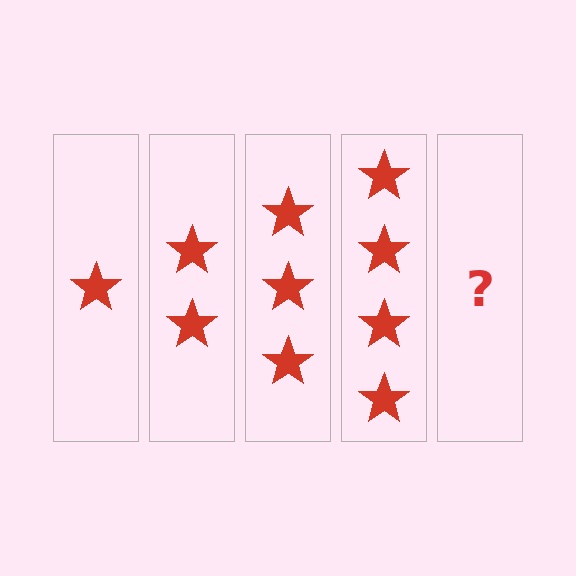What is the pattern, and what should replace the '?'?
The pattern is that each step adds one more star. The '?' should be 5 stars.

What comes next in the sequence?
The next element should be 5 stars.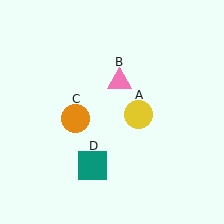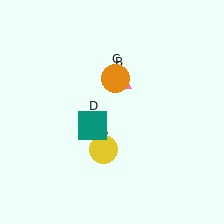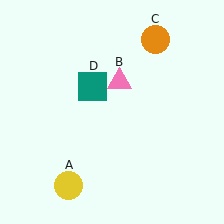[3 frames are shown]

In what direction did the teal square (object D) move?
The teal square (object D) moved up.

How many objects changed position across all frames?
3 objects changed position: yellow circle (object A), orange circle (object C), teal square (object D).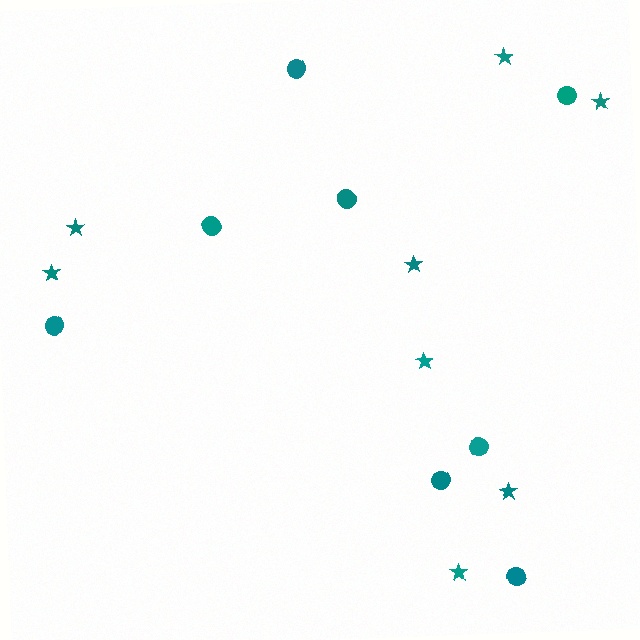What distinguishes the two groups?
There are 2 groups: one group of circles (8) and one group of stars (8).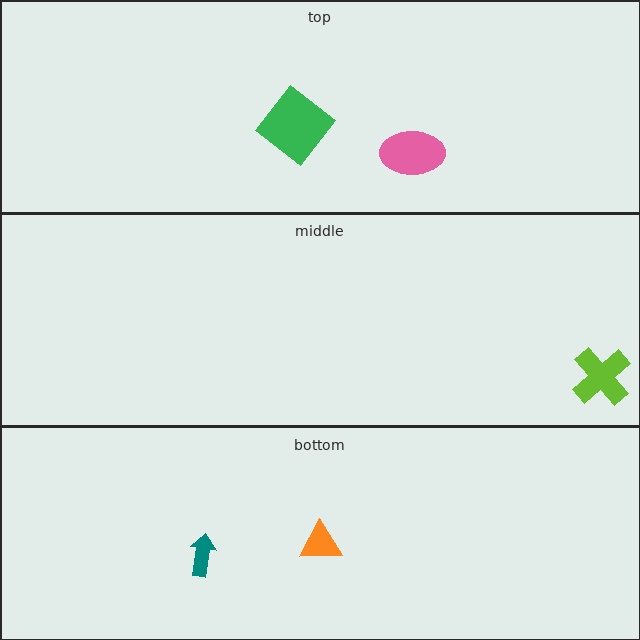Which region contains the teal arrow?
The bottom region.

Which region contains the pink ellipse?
The top region.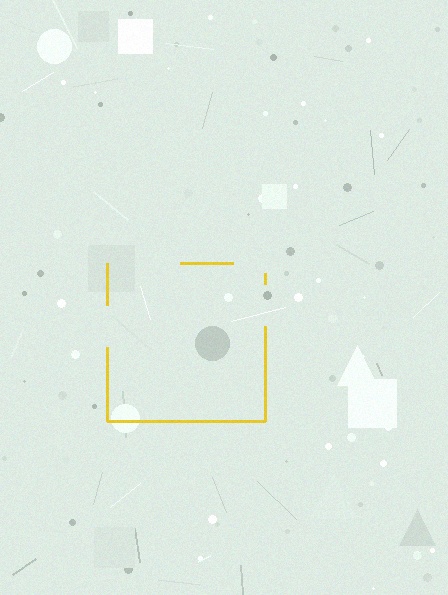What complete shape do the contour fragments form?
The contour fragments form a square.